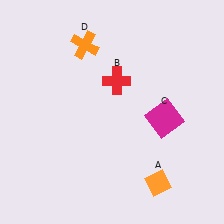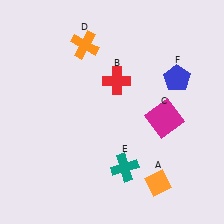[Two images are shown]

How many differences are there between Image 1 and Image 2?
There are 2 differences between the two images.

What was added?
A teal cross (E), a blue pentagon (F) were added in Image 2.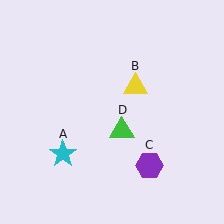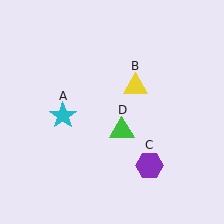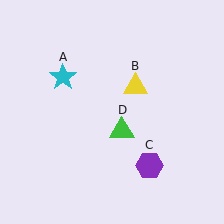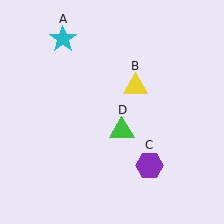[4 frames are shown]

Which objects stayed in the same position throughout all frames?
Yellow triangle (object B) and purple hexagon (object C) and green triangle (object D) remained stationary.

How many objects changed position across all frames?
1 object changed position: cyan star (object A).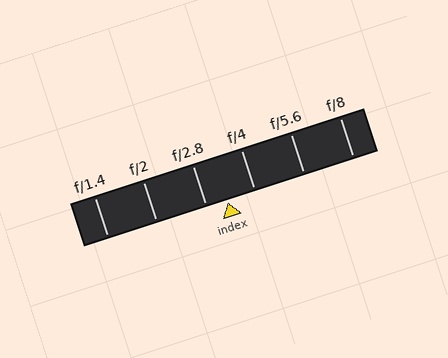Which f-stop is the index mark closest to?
The index mark is closest to f/2.8.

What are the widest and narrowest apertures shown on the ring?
The widest aperture shown is f/1.4 and the narrowest is f/8.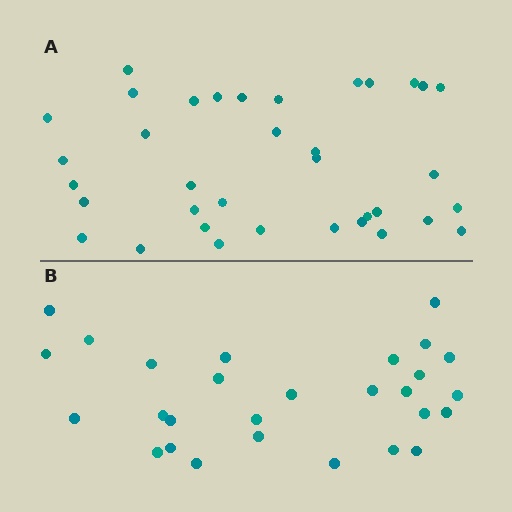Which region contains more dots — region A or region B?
Region A (the top region) has more dots.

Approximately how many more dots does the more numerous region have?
Region A has roughly 8 or so more dots than region B.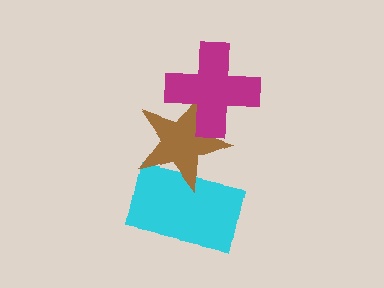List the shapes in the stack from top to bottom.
From top to bottom: the magenta cross, the brown star, the cyan rectangle.